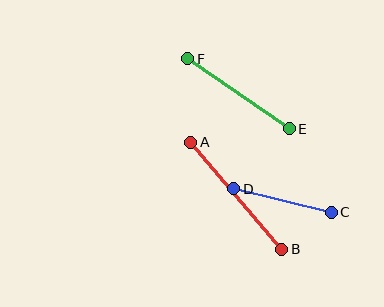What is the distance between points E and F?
The distance is approximately 123 pixels.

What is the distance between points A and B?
The distance is approximately 141 pixels.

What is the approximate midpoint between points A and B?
The midpoint is at approximately (236, 196) pixels.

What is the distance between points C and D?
The distance is approximately 100 pixels.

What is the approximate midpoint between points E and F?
The midpoint is at approximately (239, 94) pixels.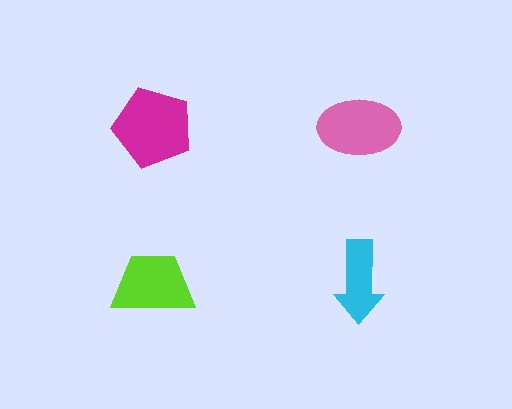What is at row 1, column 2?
A pink ellipse.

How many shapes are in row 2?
2 shapes.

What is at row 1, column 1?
A magenta pentagon.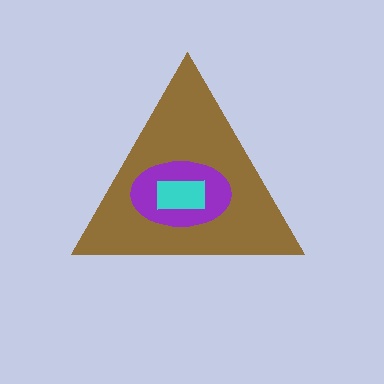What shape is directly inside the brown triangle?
The purple ellipse.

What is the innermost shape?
The cyan rectangle.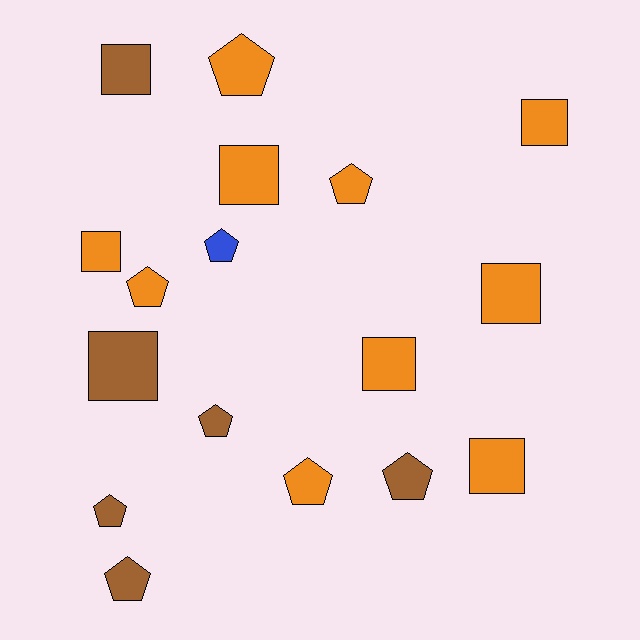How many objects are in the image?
There are 17 objects.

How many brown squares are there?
There are 2 brown squares.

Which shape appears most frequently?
Pentagon, with 9 objects.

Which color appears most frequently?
Orange, with 10 objects.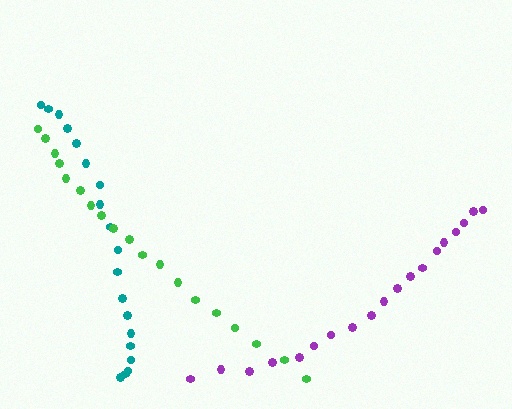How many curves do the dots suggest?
There are 3 distinct paths.